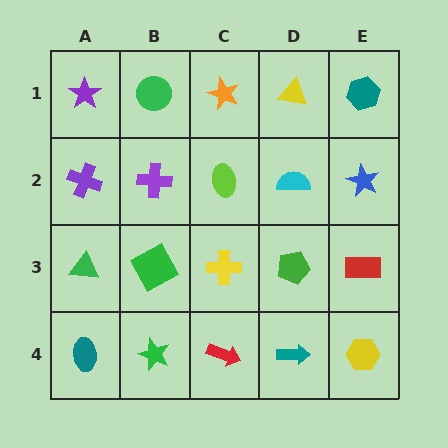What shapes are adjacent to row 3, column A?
A purple cross (row 2, column A), a teal ellipse (row 4, column A), a green square (row 3, column B).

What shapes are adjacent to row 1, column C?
A lime ellipse (row 2, column C), a green circle (row 1, column B), a yellow triangle (row 1, column D).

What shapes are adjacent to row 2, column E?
A teal hexagon (row 1, column E), a red rectangle (row 3, column E), a cyan semicircle (row 2, column D).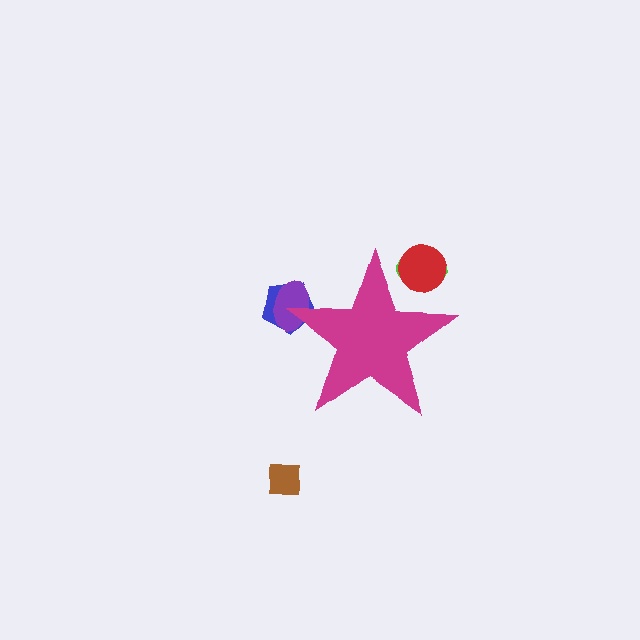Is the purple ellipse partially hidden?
Yes, the purple ellipse is partially hidden behind the magenta star.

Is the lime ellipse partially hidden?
Yes, the lime ellipse is partially hidden behind the magenta star.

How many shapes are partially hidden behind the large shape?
4 shapes are partially hidden.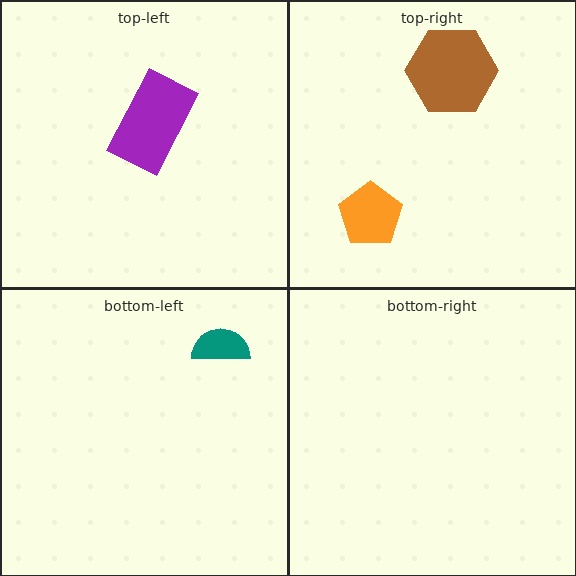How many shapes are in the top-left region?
1.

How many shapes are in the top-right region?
2.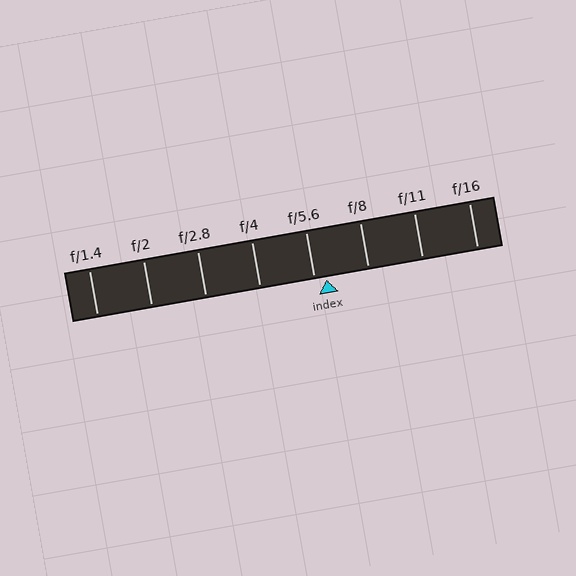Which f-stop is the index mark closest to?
The index mark is closest to f/5.6.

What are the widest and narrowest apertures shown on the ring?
The widest aperture shown is f/1.4 and the narrowest is f/16.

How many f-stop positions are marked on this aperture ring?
There are 8 f-stop positions marked.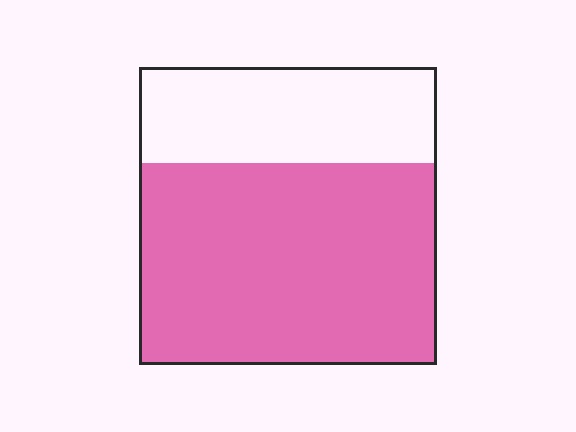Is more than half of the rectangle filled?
Yes.